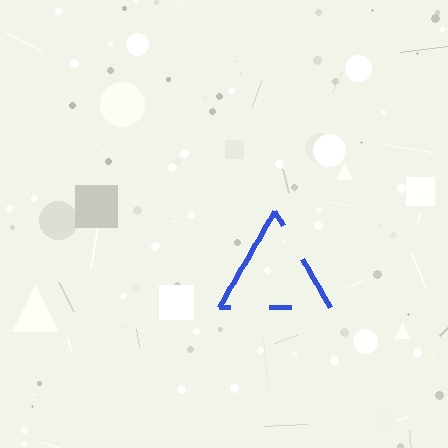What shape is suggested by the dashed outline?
The dashed outline suggests a triangle.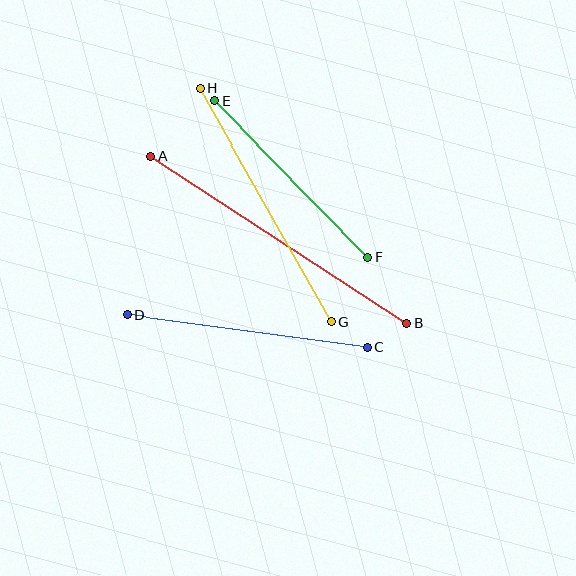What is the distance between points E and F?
The distance is approximately 219 pixels.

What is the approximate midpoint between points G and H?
The midpoint is at approximately (266, 205) pixels.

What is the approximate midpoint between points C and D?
The midpoint is at approximately (247, 331) pixels.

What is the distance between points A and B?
The distance is approximately 306 pixels.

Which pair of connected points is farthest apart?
Points A and B are farthest apart.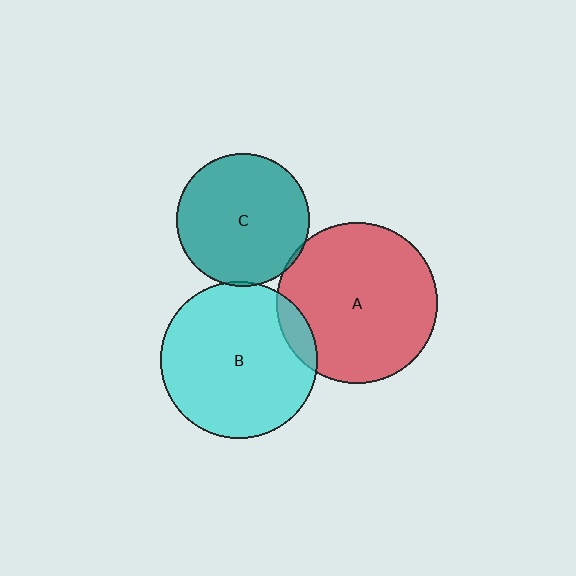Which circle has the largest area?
Circle A (red).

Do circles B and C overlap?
Yes.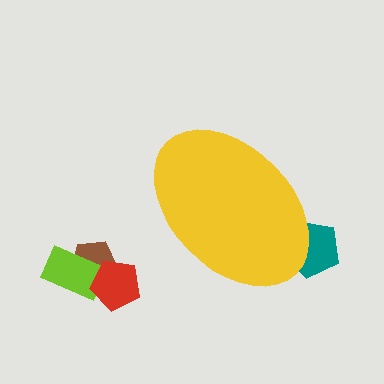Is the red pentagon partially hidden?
No, the red pentagon is fully visible.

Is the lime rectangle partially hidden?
No, the lime rectangle is fully visible.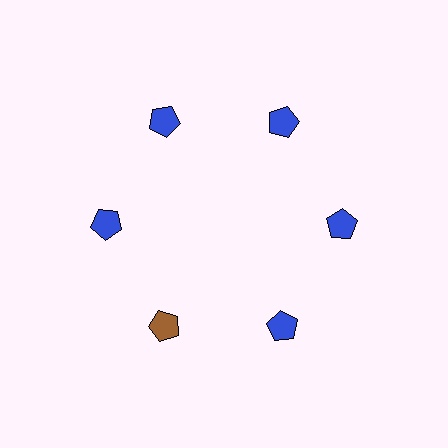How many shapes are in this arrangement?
There are 6 shapes arranged in a ring pattern.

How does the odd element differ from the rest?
It has a different color: brown instead of blue.